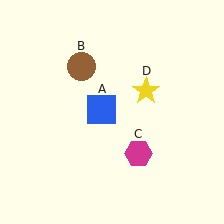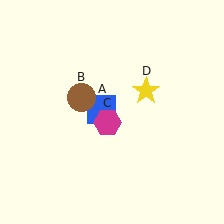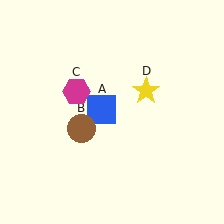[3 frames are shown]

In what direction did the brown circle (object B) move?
The brown circle (object B) moved down.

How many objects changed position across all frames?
2 objects changed position: brown circle (object B), magenta hexagon (object C).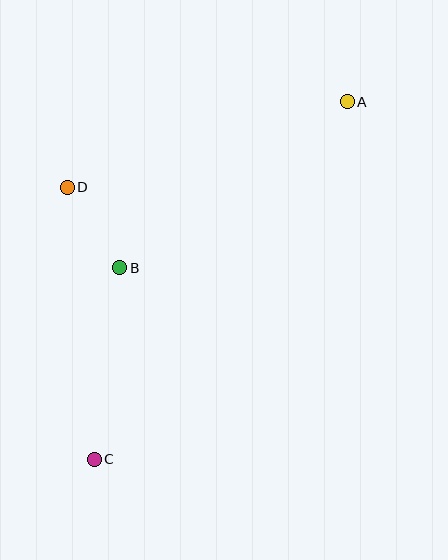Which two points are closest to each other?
Points B and D are closest to each other.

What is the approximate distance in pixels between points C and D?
The distance between C and D is approximately 273 pixels.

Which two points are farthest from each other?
Points A and C are farthest from each other.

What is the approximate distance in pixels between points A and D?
The distance between A and D is approximately 293 pixels.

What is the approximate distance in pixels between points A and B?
The distance between A and B is approximately 282 pixels.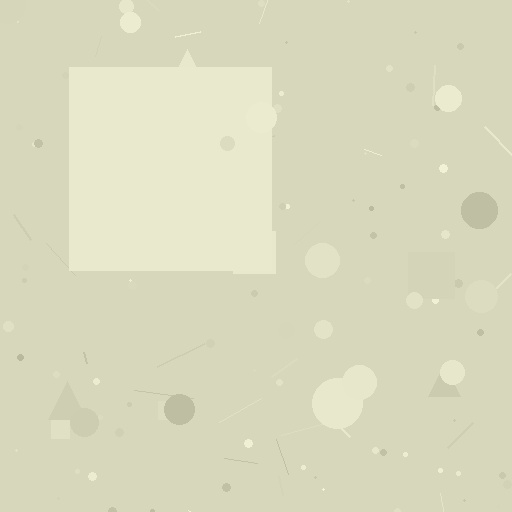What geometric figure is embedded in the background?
A square is embedded in the background.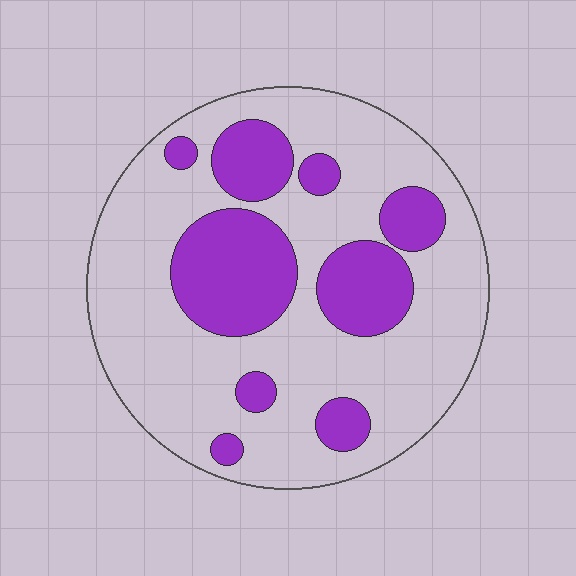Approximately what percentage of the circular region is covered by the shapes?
Approximately 30%.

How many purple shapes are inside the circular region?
9.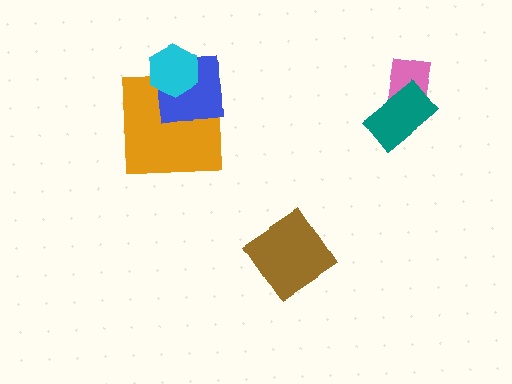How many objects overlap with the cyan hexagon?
2 objects overlap with the cyan hexagon.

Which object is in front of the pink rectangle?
The teal rectangle is in front of the pink rectangle.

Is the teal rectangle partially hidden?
No, no other shape covers it.